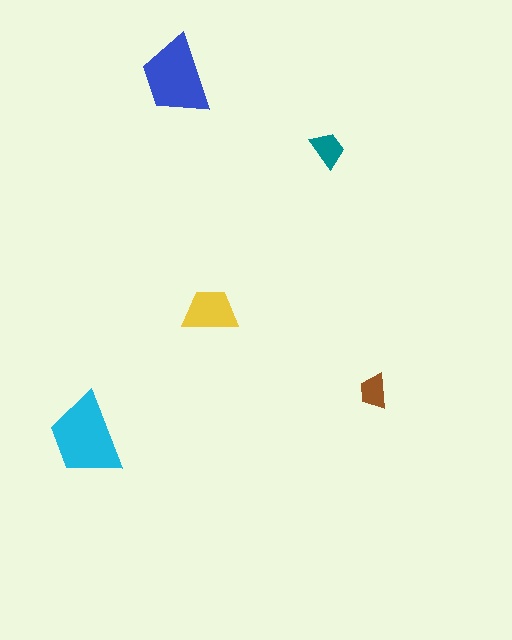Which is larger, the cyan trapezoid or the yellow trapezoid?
The cyan one.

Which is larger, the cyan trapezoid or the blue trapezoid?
The cyan one.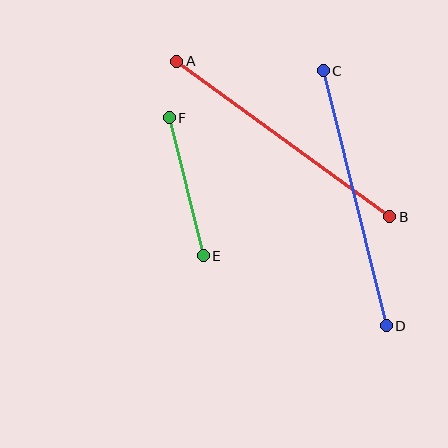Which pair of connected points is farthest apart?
Points A and B are farthest apart.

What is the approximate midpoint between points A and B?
The midpoint is at approximately (283, 139) pixels.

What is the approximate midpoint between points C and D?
The midpoint is at approximately (355, 198) pixels.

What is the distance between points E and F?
The distance is approximately 142 pixels.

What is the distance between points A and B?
The distance is approximately 264 pixels.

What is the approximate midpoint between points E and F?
The midpoint is at approximately (186, 187) pixels.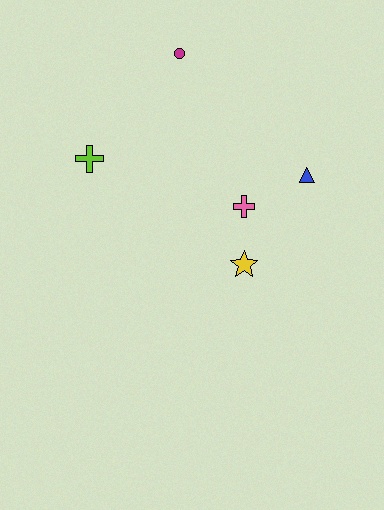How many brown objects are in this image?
There are no brown objects.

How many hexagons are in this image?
There are no hexagons.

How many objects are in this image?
There are 5 objects.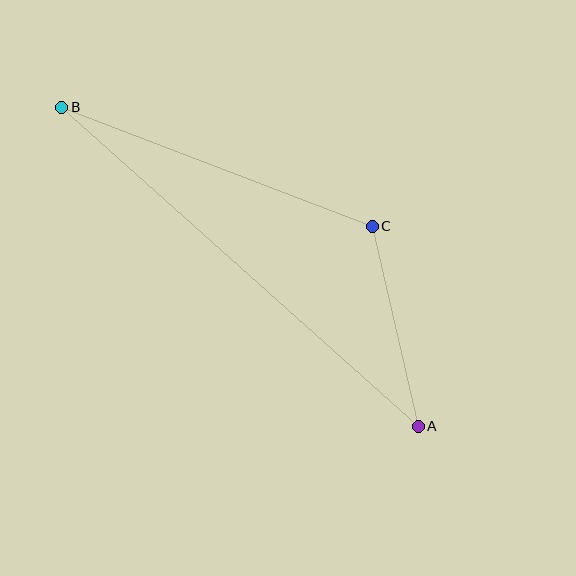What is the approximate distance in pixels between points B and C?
The distance between B and C is approximately 333 pixels.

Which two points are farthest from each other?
Points A and B are farthest from each other.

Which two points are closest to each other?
Points A and C are closest to each other.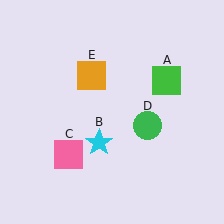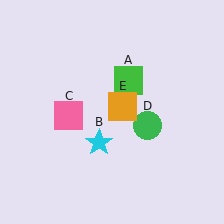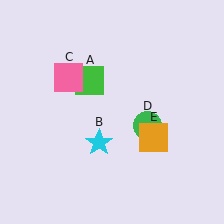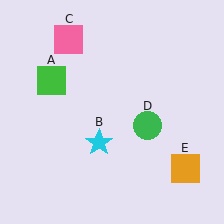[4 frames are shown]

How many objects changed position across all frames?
3 objects changed position: green square (object A), pink square (object C), orange square (object E).